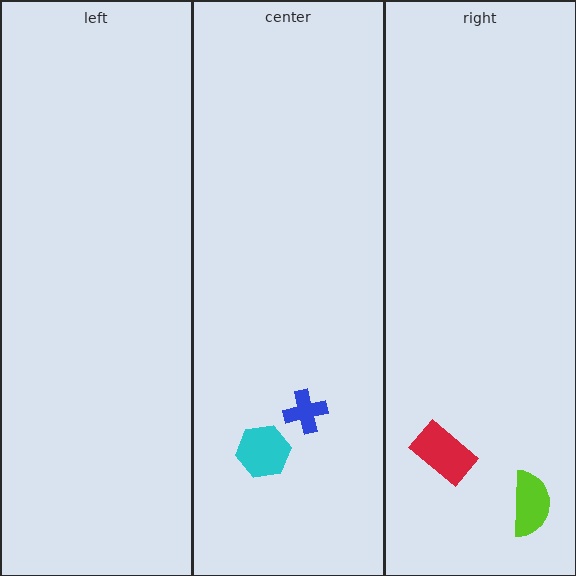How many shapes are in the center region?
2.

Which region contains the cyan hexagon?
The center region.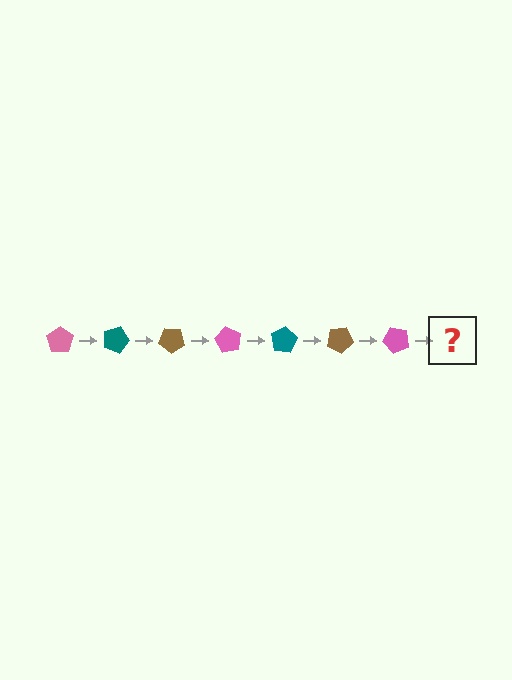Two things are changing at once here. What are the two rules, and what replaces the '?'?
The two rules are that it rotates 20 degrees each step and the color cycles through pink, teal, and brown. The '?' should be a teal pentagon, rotated 140 degrees from the start.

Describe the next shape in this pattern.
It should be a teal pentagon, rotated 140 degrees from the start.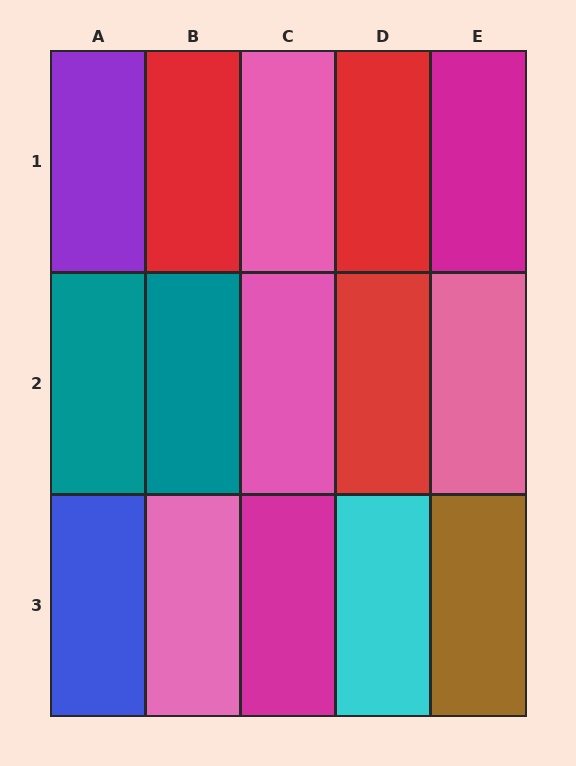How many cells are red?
3 cells are red.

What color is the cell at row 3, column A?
Blue.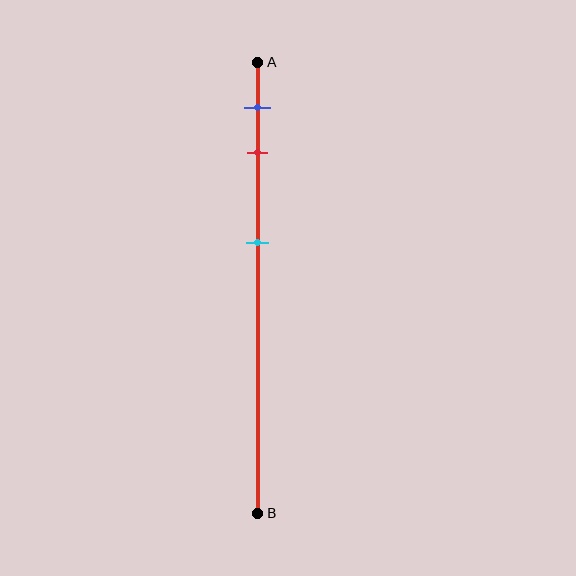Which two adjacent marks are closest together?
The blue and red marks are the closest adjacent pair.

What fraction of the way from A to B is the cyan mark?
The cyan mark is approximately 40% (0.4) of the way from A to B.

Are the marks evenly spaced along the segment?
No, the marks are not evenly spaced.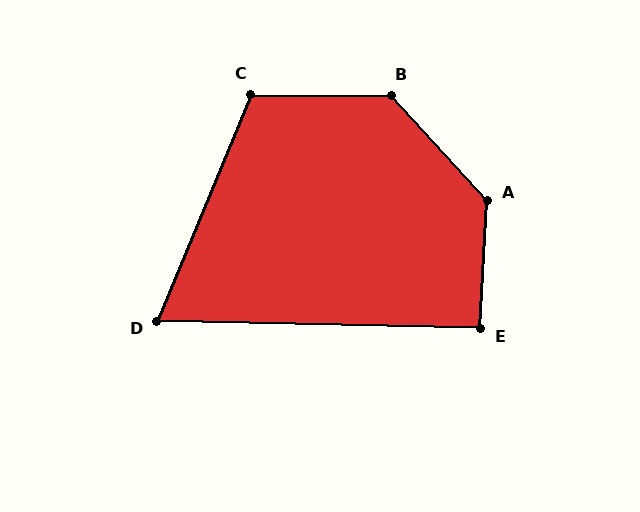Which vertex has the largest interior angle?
A, at approximately 135 degrees.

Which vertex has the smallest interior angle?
D, at approximately 69 degrees.